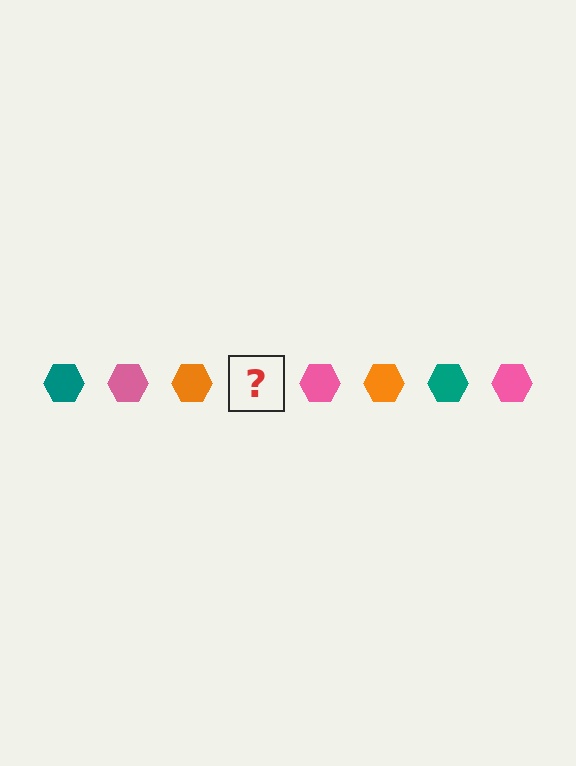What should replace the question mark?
The question mark should be replaced with a teal hexagon.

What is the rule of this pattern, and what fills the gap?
The rule is that the pattern cycles through teal, pink, orange hexagons. The gap should be filled with a teal hexagon.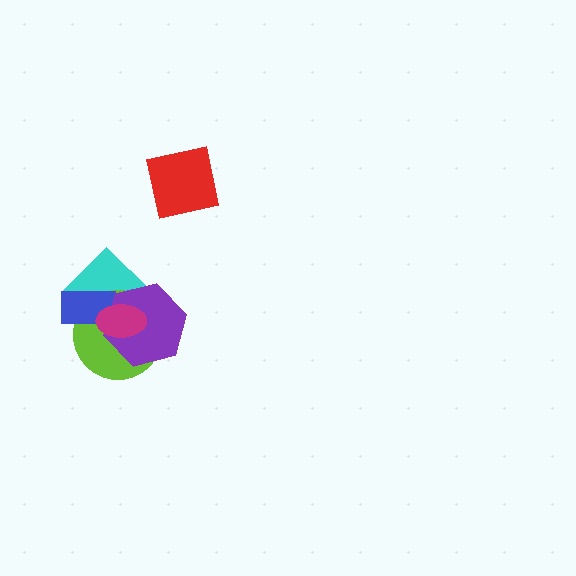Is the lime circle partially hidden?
Yes, it is partially covered by another shape.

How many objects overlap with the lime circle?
4 objects overlap with the lime circle.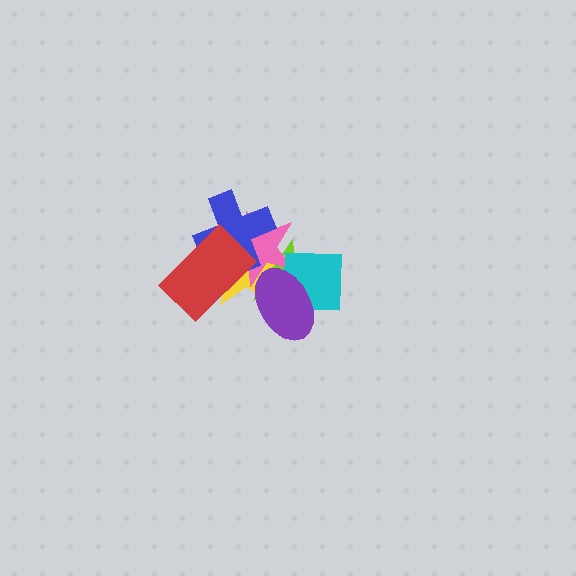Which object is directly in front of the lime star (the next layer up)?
The yellow star is directly in front of the lime star.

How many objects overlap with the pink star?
5 objects overlap with the pink star.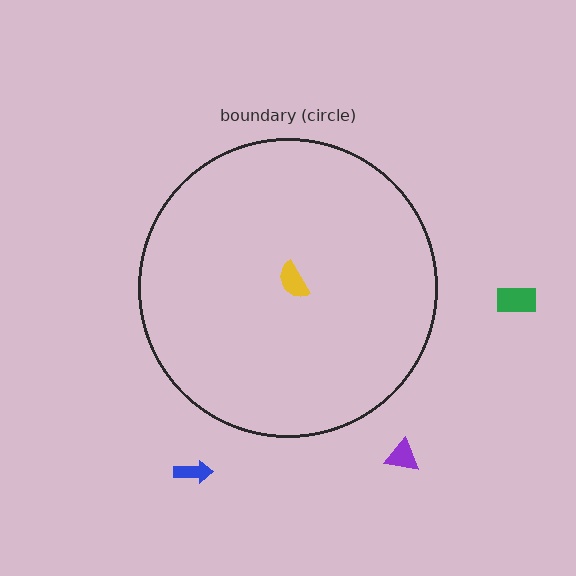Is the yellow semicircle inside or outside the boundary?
Inside.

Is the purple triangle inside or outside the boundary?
Outside.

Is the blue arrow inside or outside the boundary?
Outside.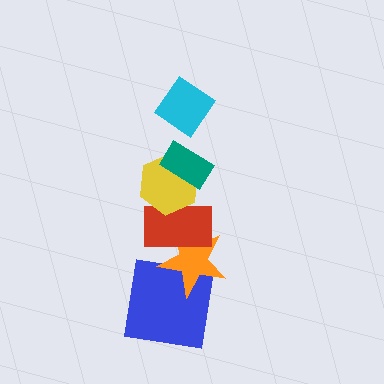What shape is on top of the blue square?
The orange star is on top of the blue square.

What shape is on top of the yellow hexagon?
The teal rectangle is on top of the yellow hexagon.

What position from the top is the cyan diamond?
The cyan diamond is 1st from the top.